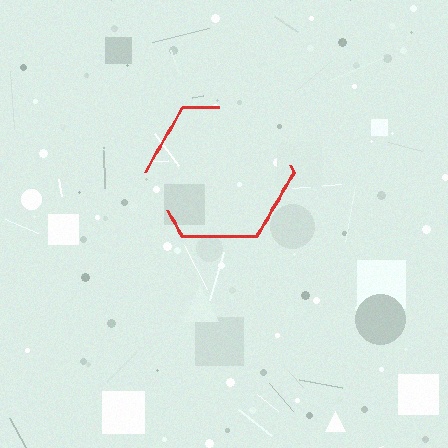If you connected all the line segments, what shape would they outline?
They would outline a hexagon.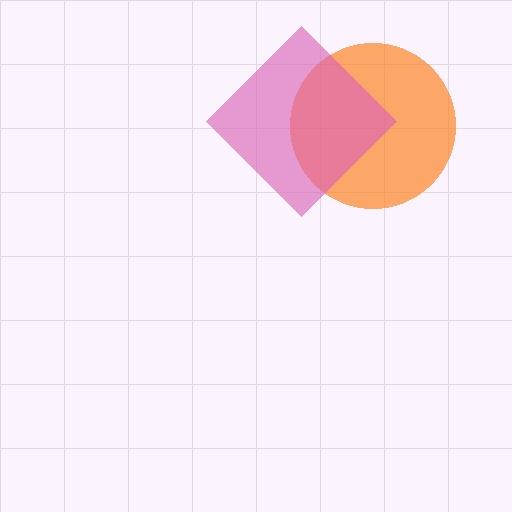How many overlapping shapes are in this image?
There are 2 overlapping shapes in the image.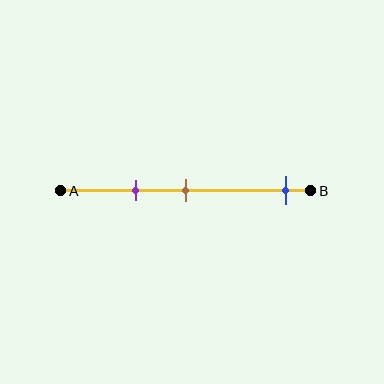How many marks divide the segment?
There are 3 marks dividing the segment.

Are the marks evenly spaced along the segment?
No, the marks are not evenly spaced.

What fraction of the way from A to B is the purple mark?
The purple mark is approximately 30% (0.3) of the way from A to B.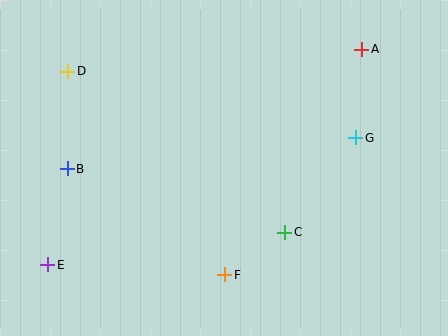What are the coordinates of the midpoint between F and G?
The midpoint between F and G is at (290, 206).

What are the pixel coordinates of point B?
Point B is at (67, 169).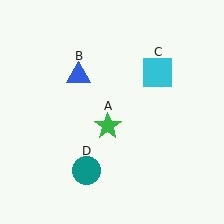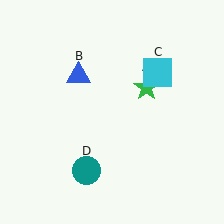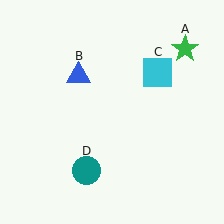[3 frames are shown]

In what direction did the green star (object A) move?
The green star (object A) moved up and to the right.